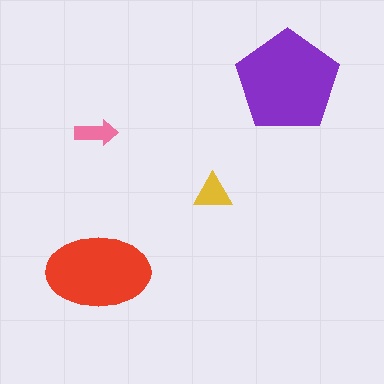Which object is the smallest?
The pink arrow.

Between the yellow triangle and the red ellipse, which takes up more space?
The red ellipse.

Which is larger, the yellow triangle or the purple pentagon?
The purple pentagon.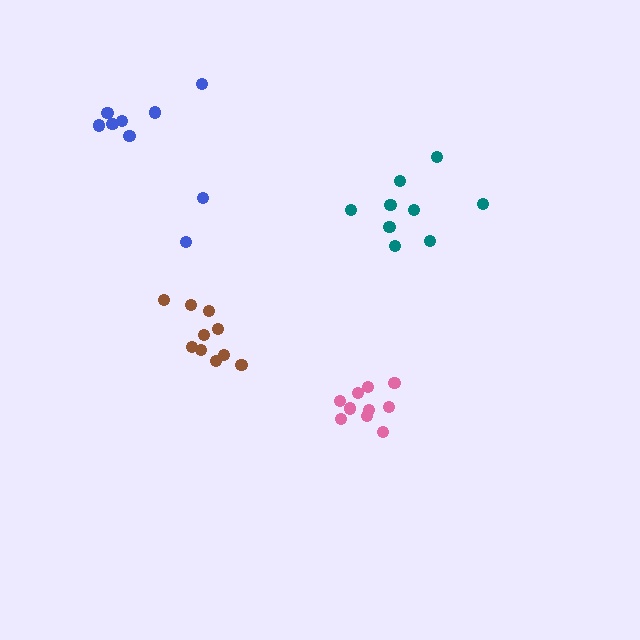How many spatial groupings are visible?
There are 4 spatial groupings.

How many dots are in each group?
Group 1: 10 dots, Group 2: 9 dots, Group 3: 9 dots, Group 4: 10 dots (38 total).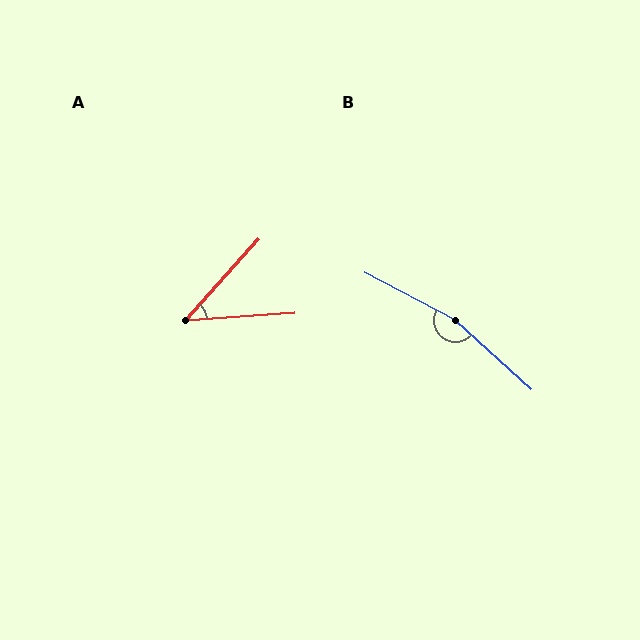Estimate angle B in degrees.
Approximately 165 degrees.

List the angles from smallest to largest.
A (44°), B (165°).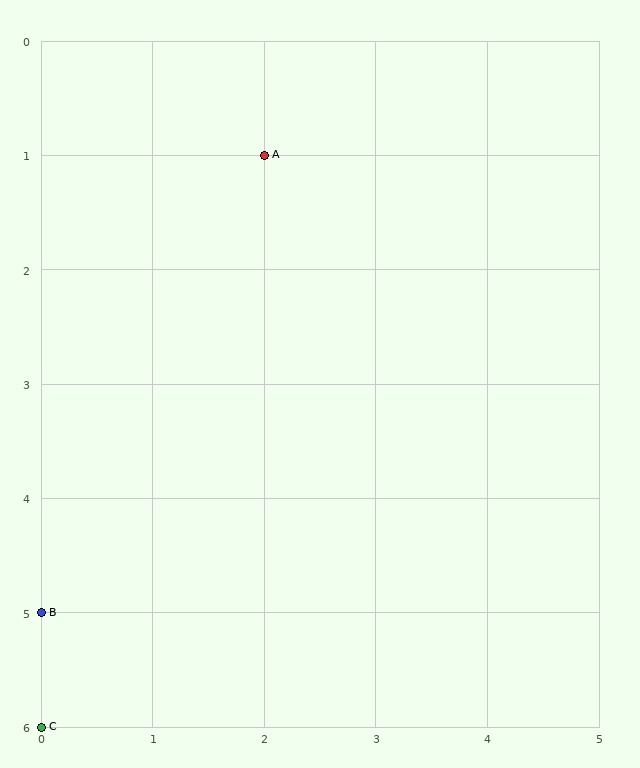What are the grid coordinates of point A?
Point A is at grid coordinates (2, 1).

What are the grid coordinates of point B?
Point B is at grid coordinates (0, 5).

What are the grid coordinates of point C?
Point C is at grid coordinates (0, 6).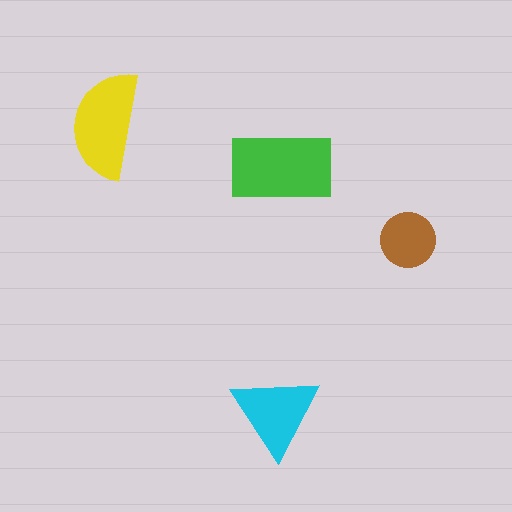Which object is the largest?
The green rectangle.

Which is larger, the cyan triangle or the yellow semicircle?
The yellow semicircle.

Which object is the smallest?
The brown circle.